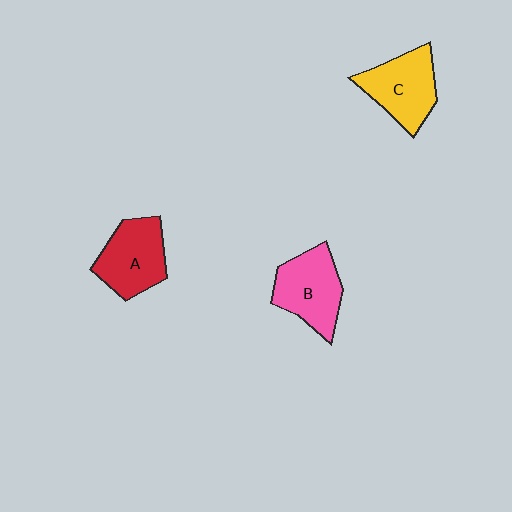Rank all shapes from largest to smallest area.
From largest to smallest: B (pink), C (yellow), A (red).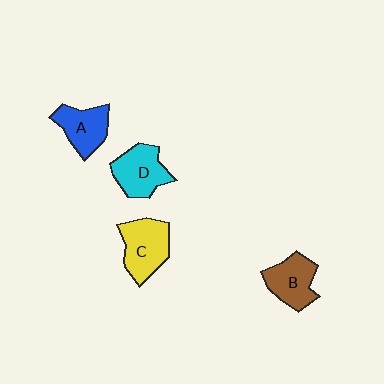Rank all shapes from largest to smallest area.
From largest to smallest: C (yellow), D (cyan), B (brown), A (blue).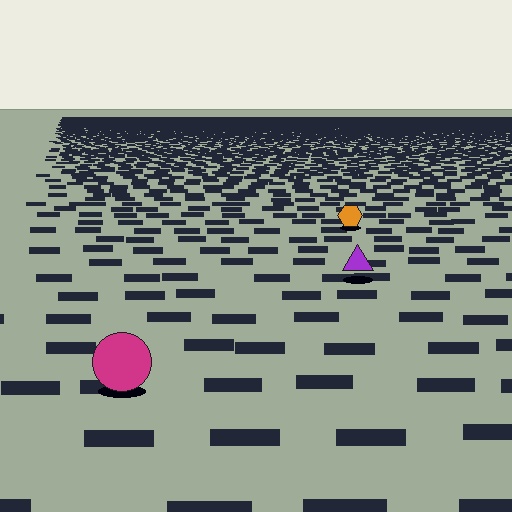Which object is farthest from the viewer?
The orange hexagon is farthest from the viewer. It appears smaller and the ground texture around it is denser.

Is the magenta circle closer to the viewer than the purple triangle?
Yes. The magenta circle is closer — you can tell from the texture gradient: the ground texture is coarser near it.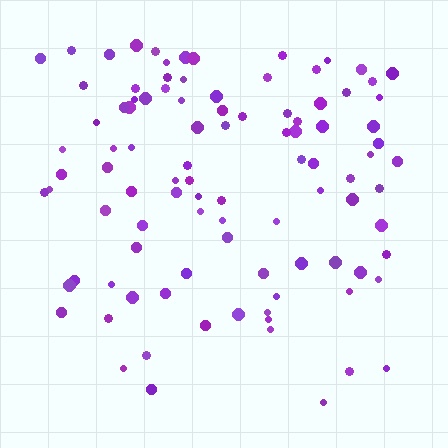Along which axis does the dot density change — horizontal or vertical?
Vertical.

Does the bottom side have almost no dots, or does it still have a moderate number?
Still a moderate number, just noticeably fewer than the top.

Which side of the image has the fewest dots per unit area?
The bottom.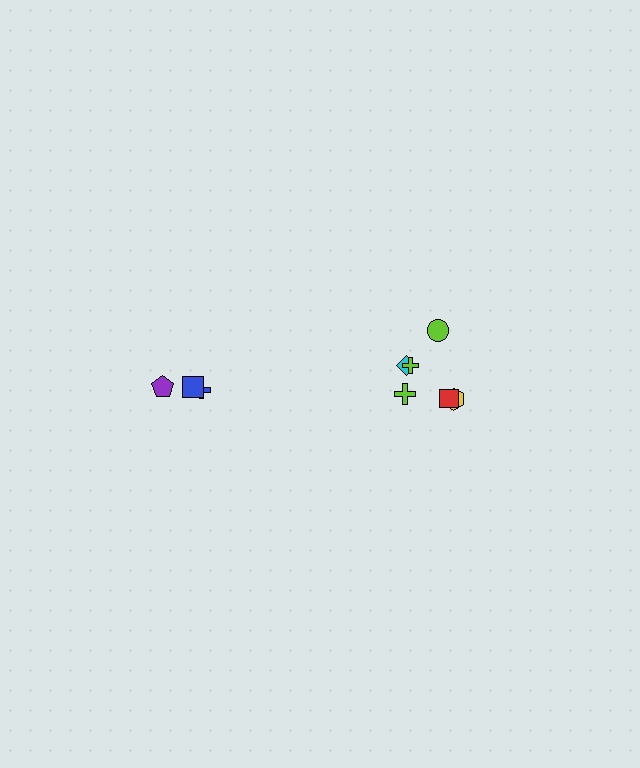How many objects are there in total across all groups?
There are 9 objects.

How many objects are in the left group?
There are 3 objects.